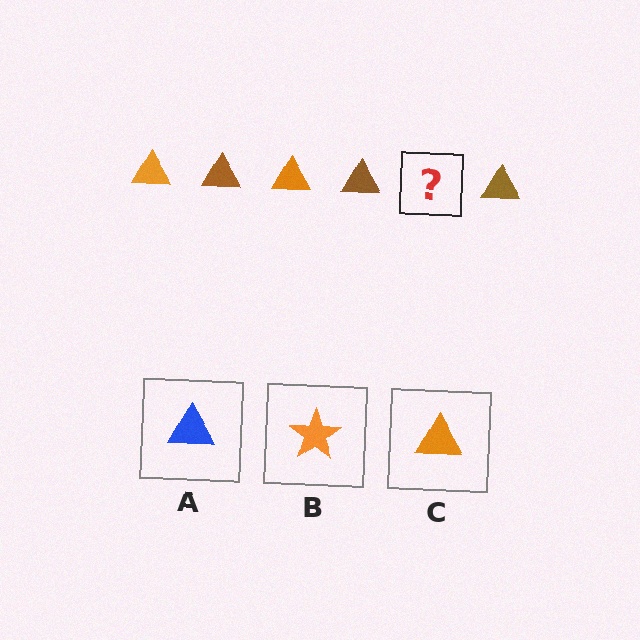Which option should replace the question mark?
Option C.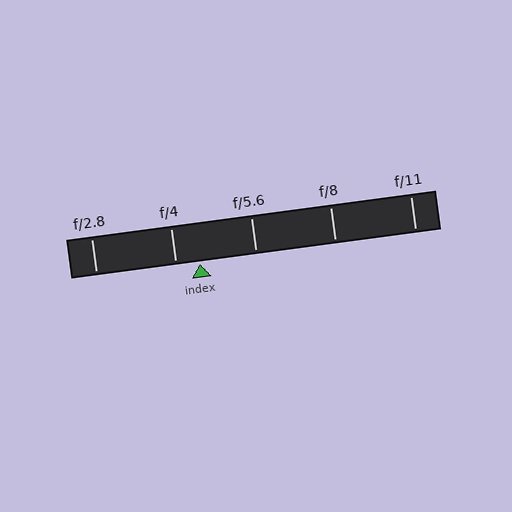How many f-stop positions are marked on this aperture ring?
There are 5 f-stop positions marked.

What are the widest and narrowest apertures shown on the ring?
The widest aperture shown is f/2.8 and the narrowest is f/11.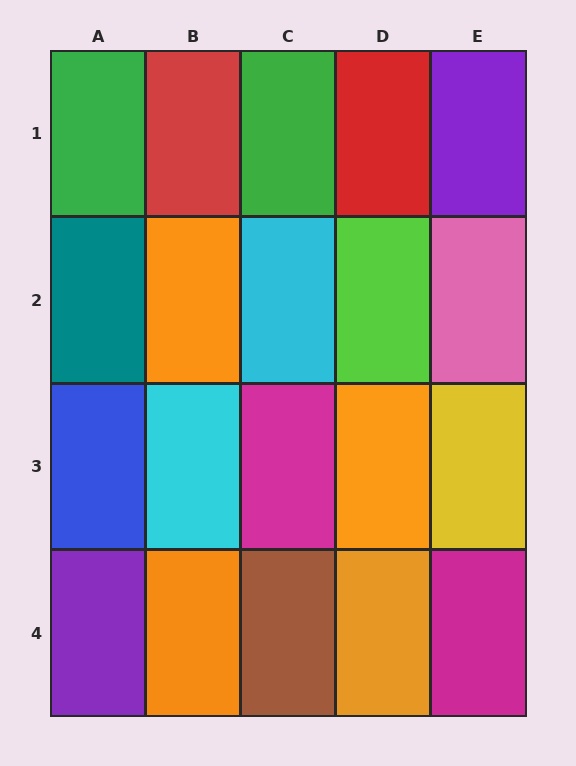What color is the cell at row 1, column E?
Purple.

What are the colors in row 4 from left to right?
Purple, orange, brown, orange, magenta.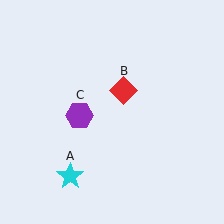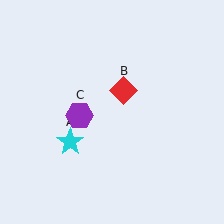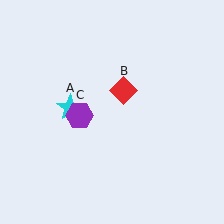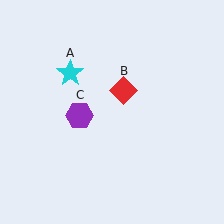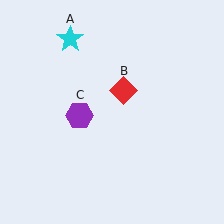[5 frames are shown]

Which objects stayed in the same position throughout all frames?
Red diamond (object B) and purple hexagon (object C) remained stationary.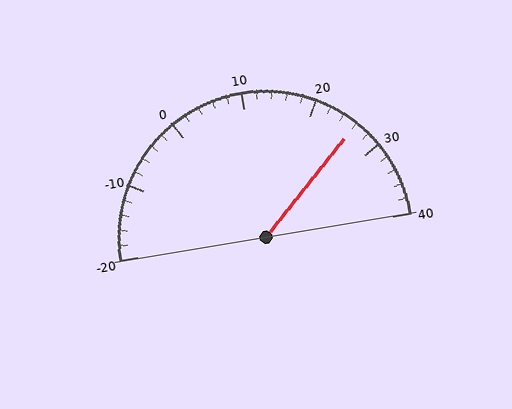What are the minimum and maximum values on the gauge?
The gauge ranges from -20 to 40.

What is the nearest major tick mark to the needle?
The nearest major tick mark is 30.